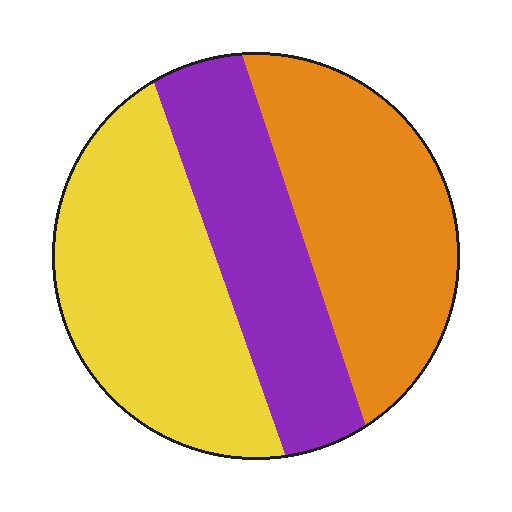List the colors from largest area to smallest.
From largest to smallest: yellow, orange, purple.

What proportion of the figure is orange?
Orange takes up about one third (1/3) of the figure.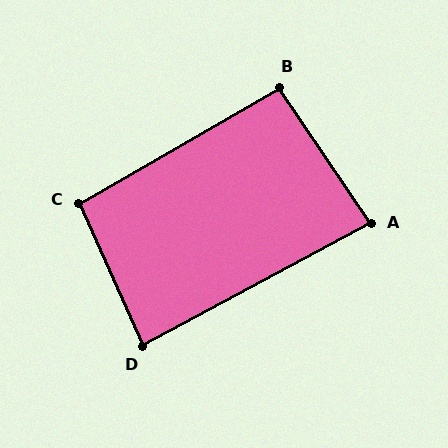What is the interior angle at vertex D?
Approximately 86 degrees (approximately right).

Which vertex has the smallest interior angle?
A, at approximately 84 degrees.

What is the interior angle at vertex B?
Approximately 94 degrees (approximately right).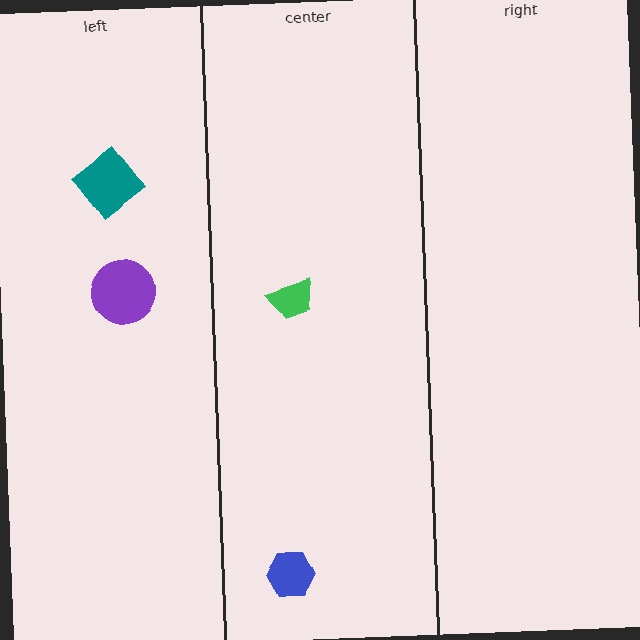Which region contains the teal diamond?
The left region.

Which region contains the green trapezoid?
The center region.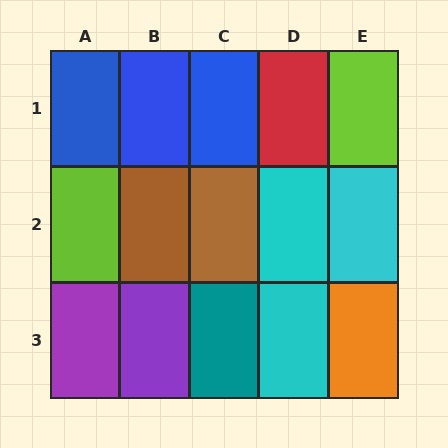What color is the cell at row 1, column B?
Blue.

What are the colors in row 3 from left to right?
Purple, purple, teal, cyan, orange.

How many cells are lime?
2 cells are lime.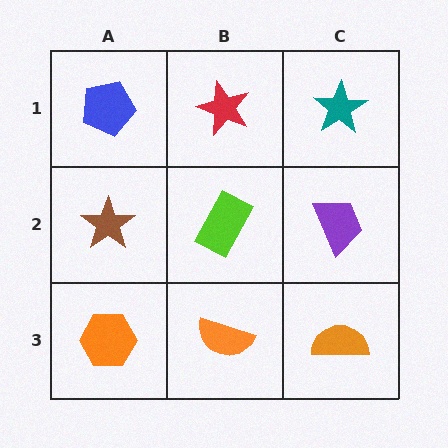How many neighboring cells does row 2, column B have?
4.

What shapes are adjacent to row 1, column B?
A lime rectangle (row 2, column B), a blue pentagon (row 1, column A), a teal star (row 1, column C).